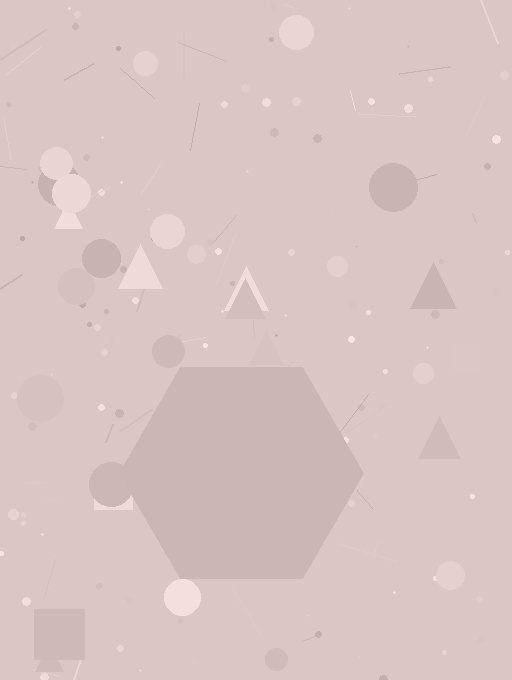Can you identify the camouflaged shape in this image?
The camouflaged shape is a hexagon.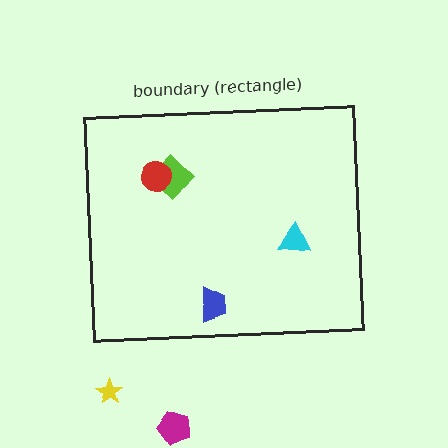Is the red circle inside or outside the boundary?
Inside.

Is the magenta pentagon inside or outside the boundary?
Outside.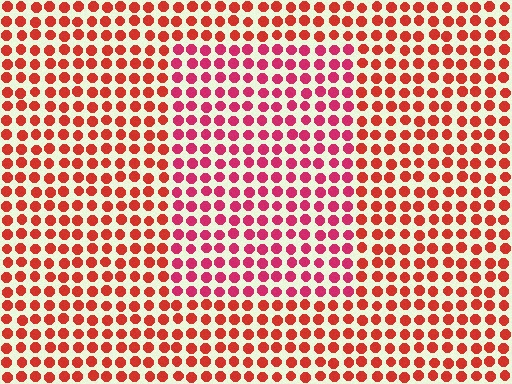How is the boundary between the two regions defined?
The boundary is defined purely by a slight shift in hue (about 27 degrees). Spacing, size, and orientation are identical on both sides.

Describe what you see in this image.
The image is filled with small red elements in a uniform arrangement. A rectangle-shaped region is visible where the elements are tinted to a slightly different hue, forming a subtle color boundary.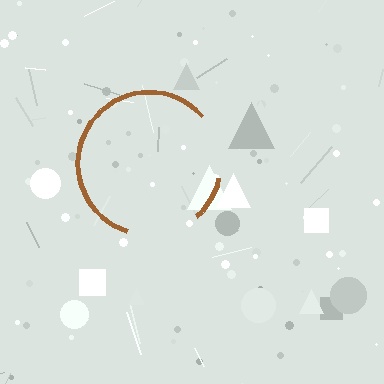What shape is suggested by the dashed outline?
The dashed outline suggests a circle.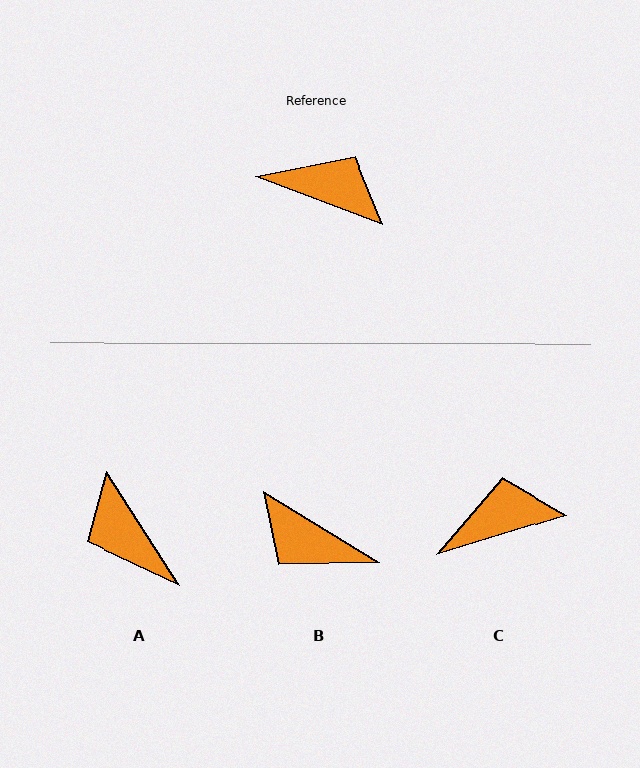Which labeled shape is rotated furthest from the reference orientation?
B, about 169 degrees away.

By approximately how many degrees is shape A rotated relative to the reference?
Approximately 143 degrees counter-clockwise.